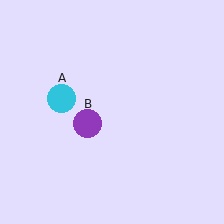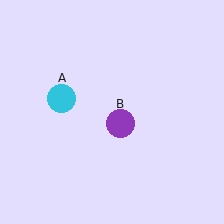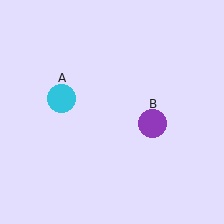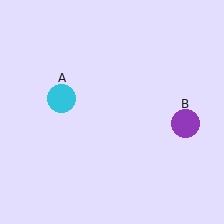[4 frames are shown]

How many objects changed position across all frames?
1 object changed position: purple circle (object B).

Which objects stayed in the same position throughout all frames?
Cyan circle (object A) remained stationary.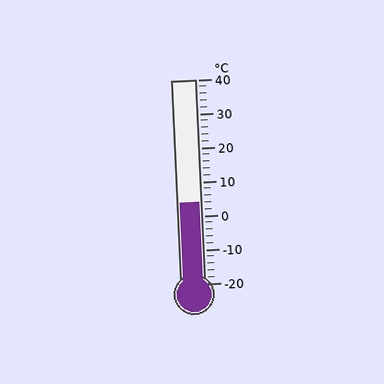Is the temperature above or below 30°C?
The temperature is below 30°C.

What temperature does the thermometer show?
The thermometer shows approximately 4°C.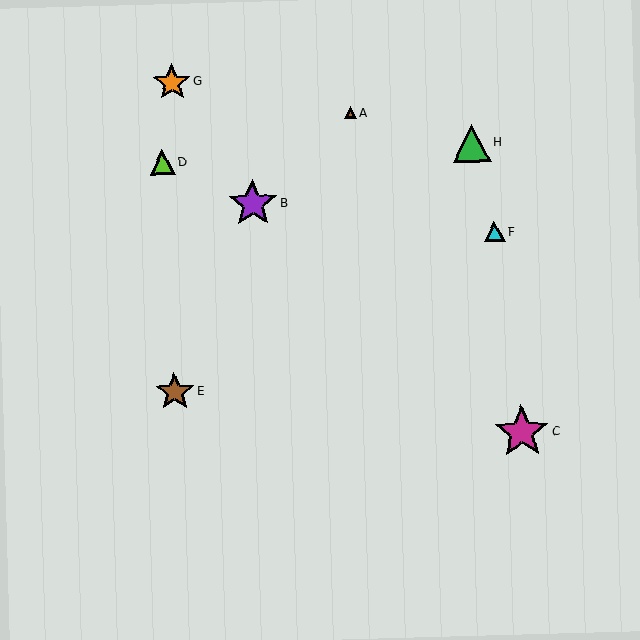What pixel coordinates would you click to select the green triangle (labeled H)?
Click at (471, 143) to select the green triangle H.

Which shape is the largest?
The magenta star (labeled C) is the largest.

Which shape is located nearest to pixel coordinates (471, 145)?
The green triangle (labeled H) at (471, 143) is nearest to that location.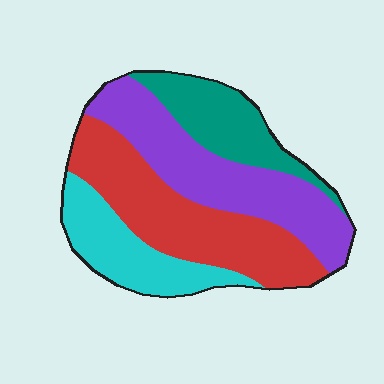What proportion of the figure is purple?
Purple takes up between a sixth and a third of the figure.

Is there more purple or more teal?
Purple.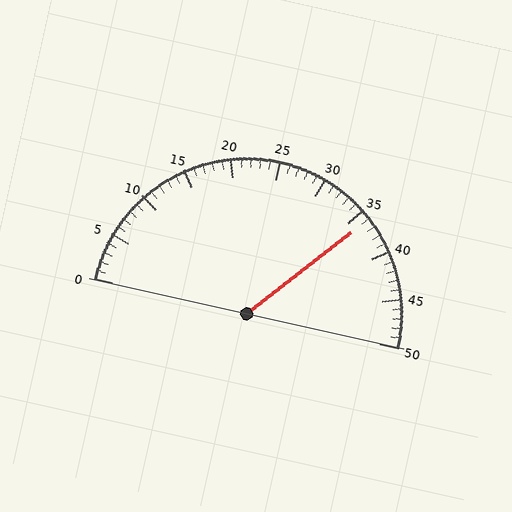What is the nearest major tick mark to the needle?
The nearest major tick mark is 35.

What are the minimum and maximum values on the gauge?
The gauge ranges from 0 to 50.